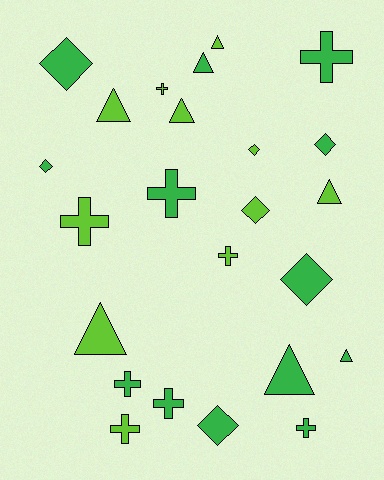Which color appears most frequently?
Green, with 13 objects.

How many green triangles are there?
There are 3 green triangles.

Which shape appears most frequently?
Cross, with 9 objects.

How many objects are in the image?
There are 24 objects.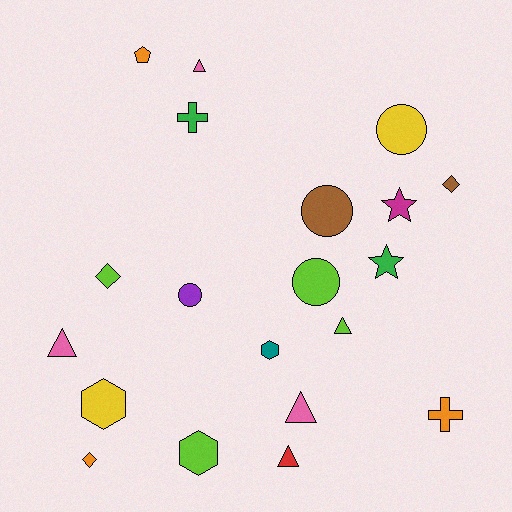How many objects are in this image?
There are 20 objects.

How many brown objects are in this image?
There are 2 brown objects.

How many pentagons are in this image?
There is 1 pentagon.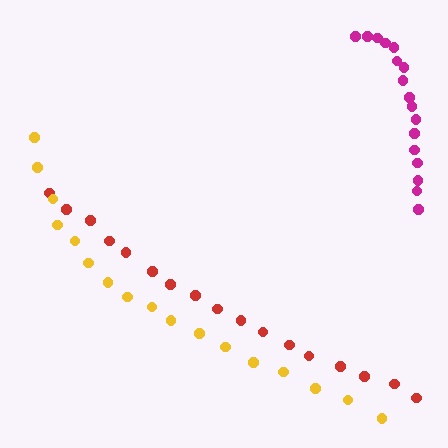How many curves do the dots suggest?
There are 3 distinct paths.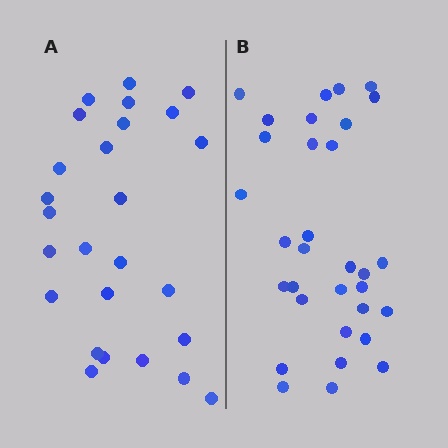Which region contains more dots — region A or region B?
Region B (the right region) has more dots.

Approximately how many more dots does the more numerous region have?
Region B has about 6 more dots than region A.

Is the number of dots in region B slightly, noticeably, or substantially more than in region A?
Region B has only slightly more — the two regions are fairly close. The ratio is roughly 1.2 to 1.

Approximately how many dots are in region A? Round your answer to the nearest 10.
About 30 dots. (The exact count is 26, which rounds to 30.)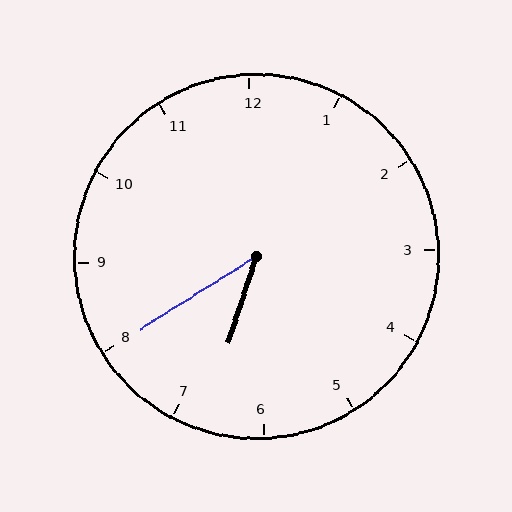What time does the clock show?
6:40.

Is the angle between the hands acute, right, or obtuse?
It is acute.